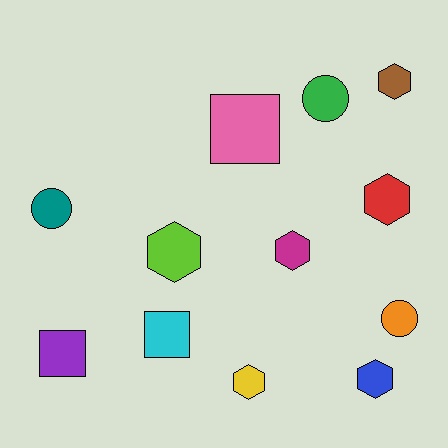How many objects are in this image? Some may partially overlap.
There are 12 objects.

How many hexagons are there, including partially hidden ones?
There are 6 hexagons.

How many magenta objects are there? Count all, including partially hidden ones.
There is 1 magenta object.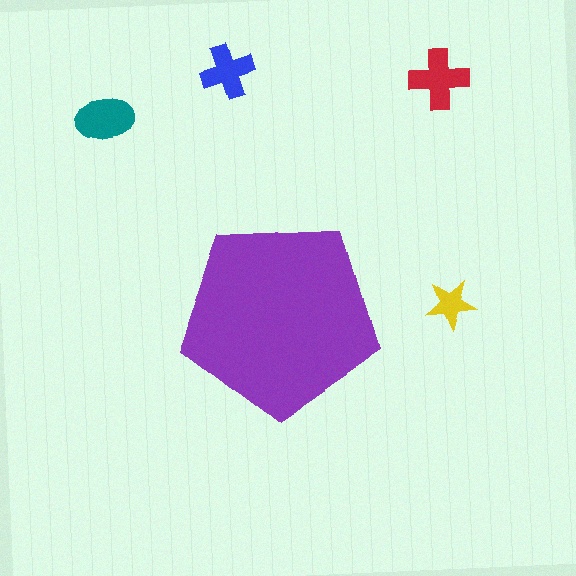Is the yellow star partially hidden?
No, the yellow star is fully visible.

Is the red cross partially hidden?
No, the red cross is fully visible.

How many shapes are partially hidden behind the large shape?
0 shapes are partially hidden.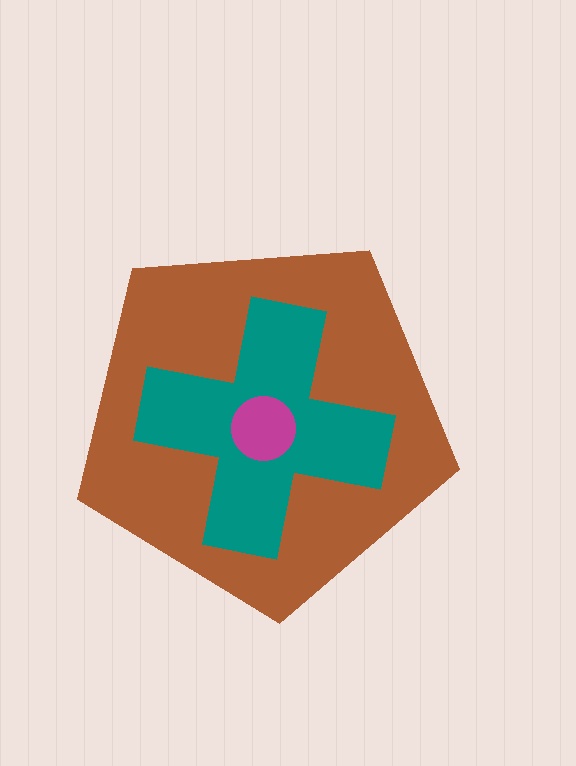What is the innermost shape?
The magenta circle.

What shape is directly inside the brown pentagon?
The teal cross.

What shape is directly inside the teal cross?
The magenta circle.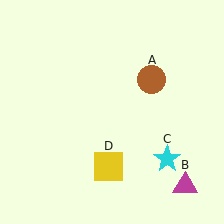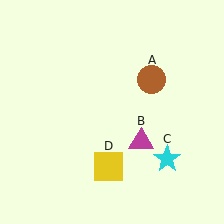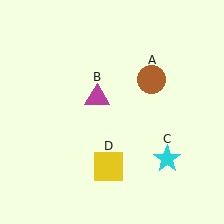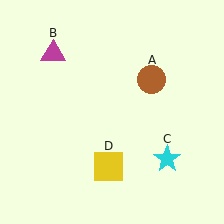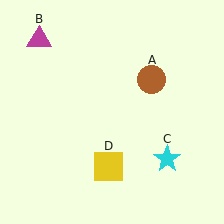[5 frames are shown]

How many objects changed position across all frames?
1 object changed position: magenta triangle (object B).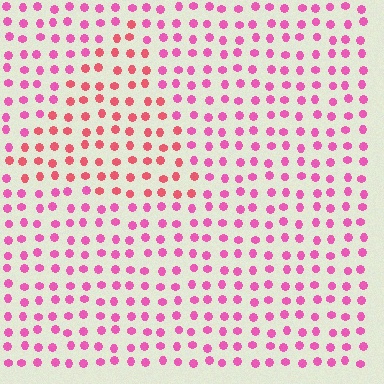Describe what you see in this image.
The image is filled with small pink elements in a uniform arrangement. A triangle-shaped region is visible where the elements are tinted to a slightly different hue, forming a subtle color boundary.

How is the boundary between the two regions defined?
The boundary is defined purely by a slight shift in hue (about 30 degrees). Spacing, size, and orientation are identical on both sides.